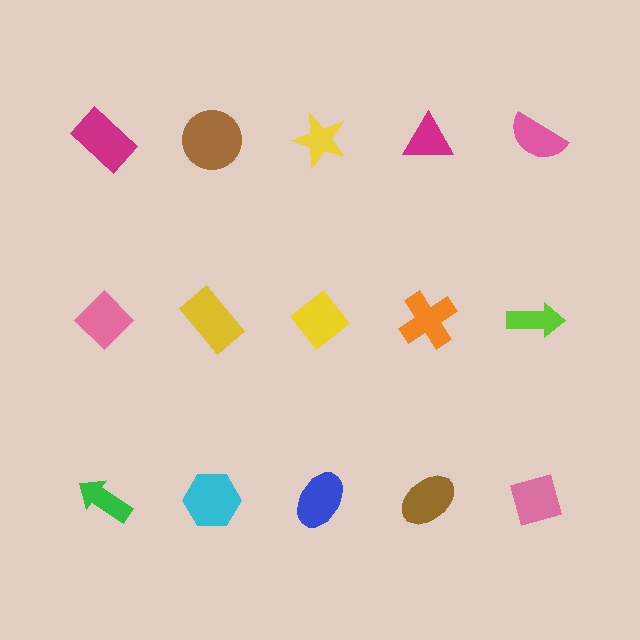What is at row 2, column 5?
A lime arrow.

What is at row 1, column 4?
A magenta triangle.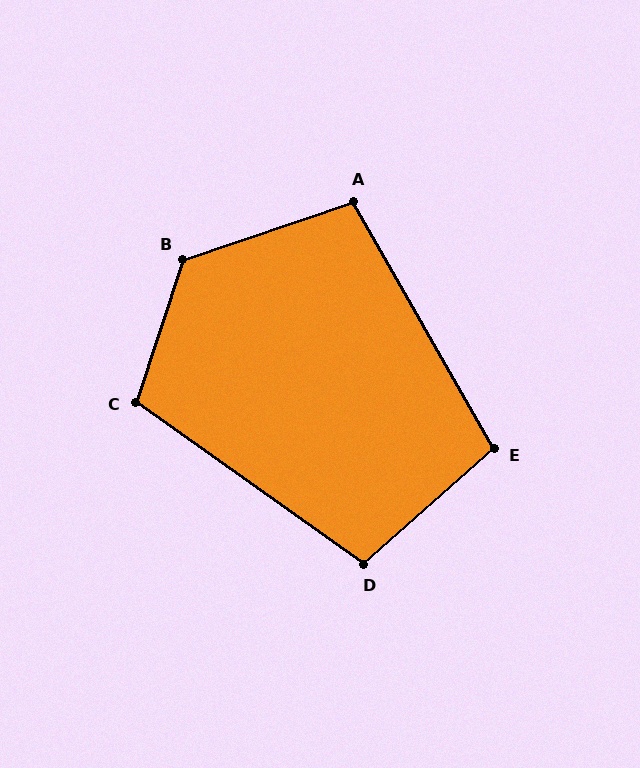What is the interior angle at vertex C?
Approximately 107 degrees (obtuse).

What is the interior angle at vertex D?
Approximately 103 degrees (obtuse).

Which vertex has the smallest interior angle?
A, at approximately 101 degrees.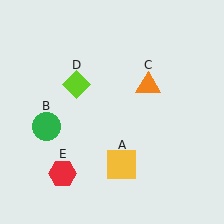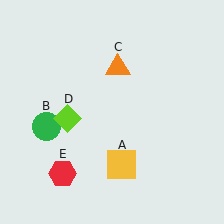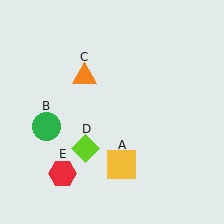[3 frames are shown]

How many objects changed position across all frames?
2 objects changed position: orange triangle (object C), lime diamond (object D).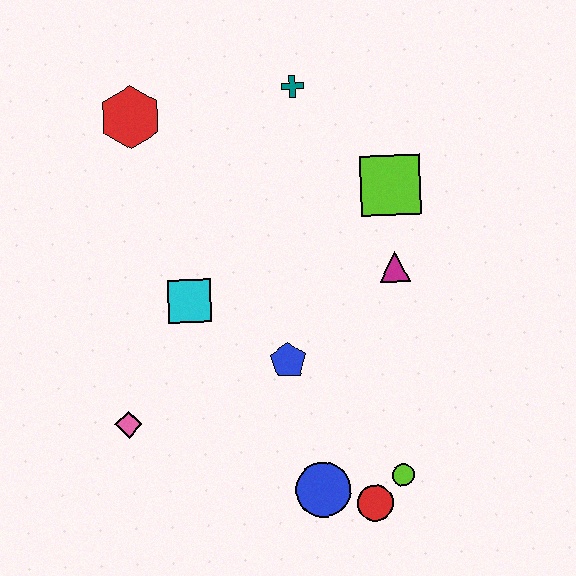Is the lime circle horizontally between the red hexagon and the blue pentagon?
No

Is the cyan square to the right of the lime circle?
No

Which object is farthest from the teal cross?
The red circle is farthest from the teal cross.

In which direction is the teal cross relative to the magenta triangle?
The teal cross is above the magenta triangle.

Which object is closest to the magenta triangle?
The lime square is closest to the magenta triangle.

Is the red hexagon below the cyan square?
No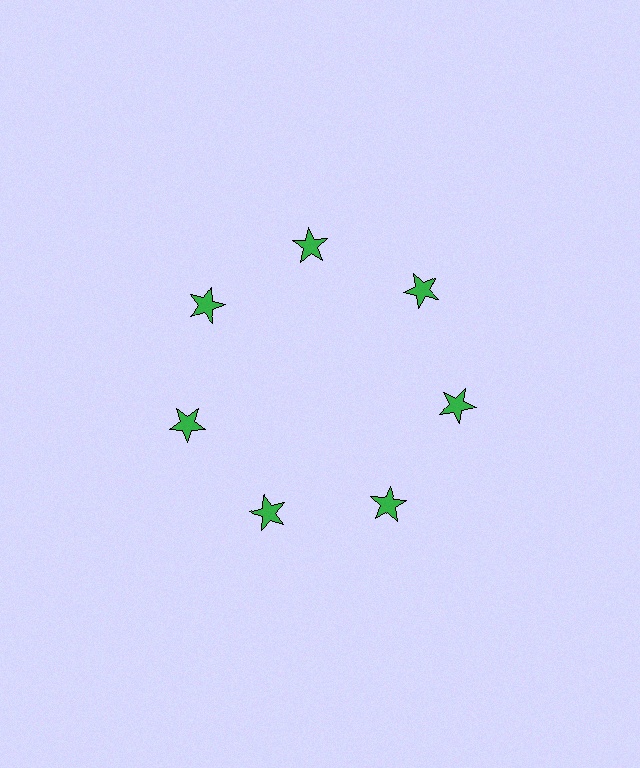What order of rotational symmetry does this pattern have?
This pattern has 7-fold rotational symmetry.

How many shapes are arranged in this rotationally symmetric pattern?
There are 7 shapes, arranged in 7 groups of 1.